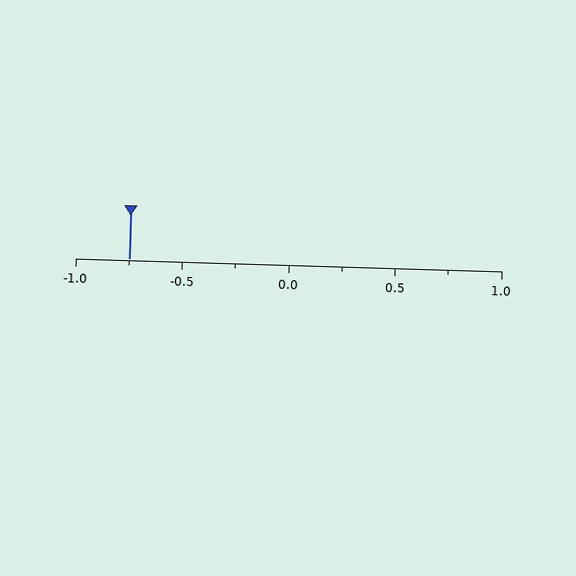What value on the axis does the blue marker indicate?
The marker indicates approximately -0.75.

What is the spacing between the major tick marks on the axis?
The major ticks are spaced 0.5 apart.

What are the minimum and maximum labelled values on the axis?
The axis runs from -1.0 to 1.0.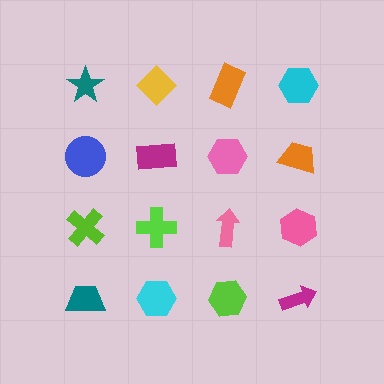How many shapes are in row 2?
4 shapes.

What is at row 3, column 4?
A pink hexagon.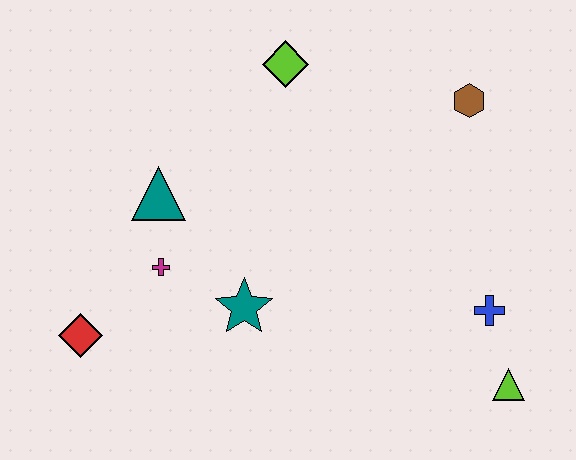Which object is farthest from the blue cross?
The red diamond is farthest from the blue cross.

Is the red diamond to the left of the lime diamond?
Yes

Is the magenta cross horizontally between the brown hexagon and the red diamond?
Yes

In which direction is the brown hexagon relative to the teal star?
The brown hexagon is to the right of the teal star.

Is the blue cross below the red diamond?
No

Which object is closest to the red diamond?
The magenta cross is closest to the red diamond.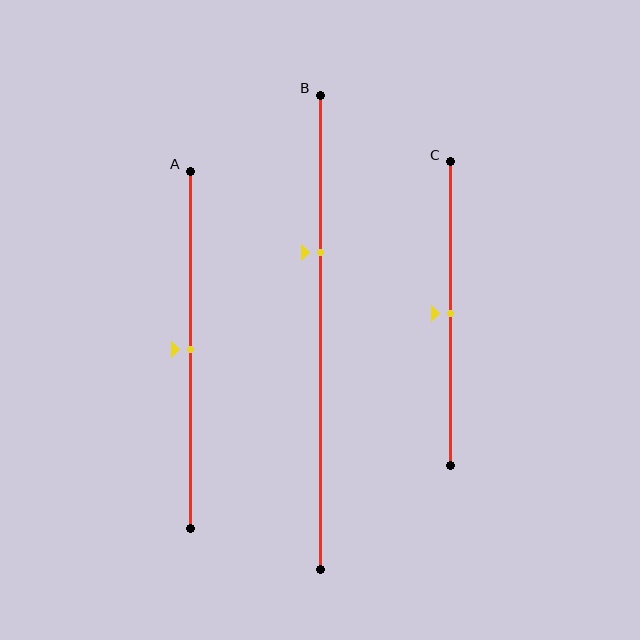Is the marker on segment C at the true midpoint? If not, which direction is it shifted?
Yes, the marker on segment C is at the true midpoint.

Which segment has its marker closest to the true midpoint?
Segment A has its marker closest to the true midpoint.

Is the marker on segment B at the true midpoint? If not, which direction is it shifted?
No, the marker on segment B is shifted upward by about 17% of the segment length.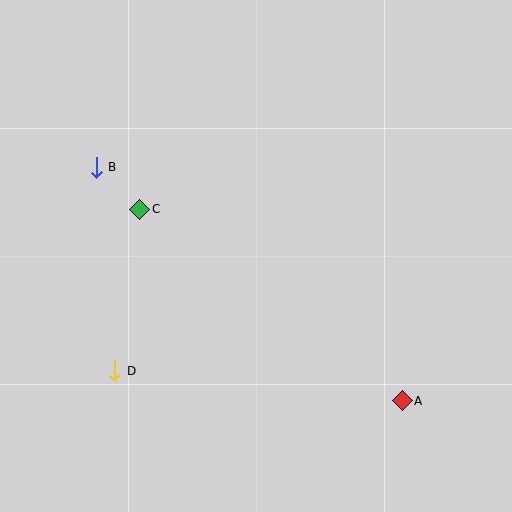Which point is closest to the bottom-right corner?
Point A is closest to the bottom-right corner.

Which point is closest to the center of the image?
Point C at (140, 209) is closest to the center.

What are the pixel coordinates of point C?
Point C is at (140, 209).